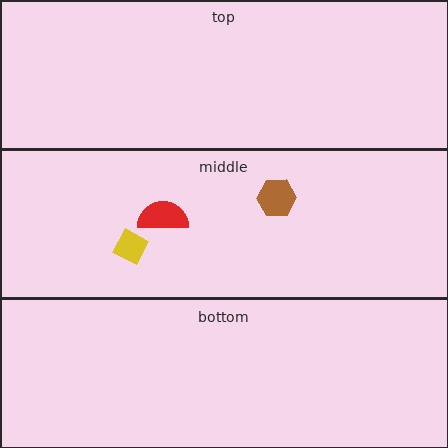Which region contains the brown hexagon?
The middle region.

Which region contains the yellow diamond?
The middle region.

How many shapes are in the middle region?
3.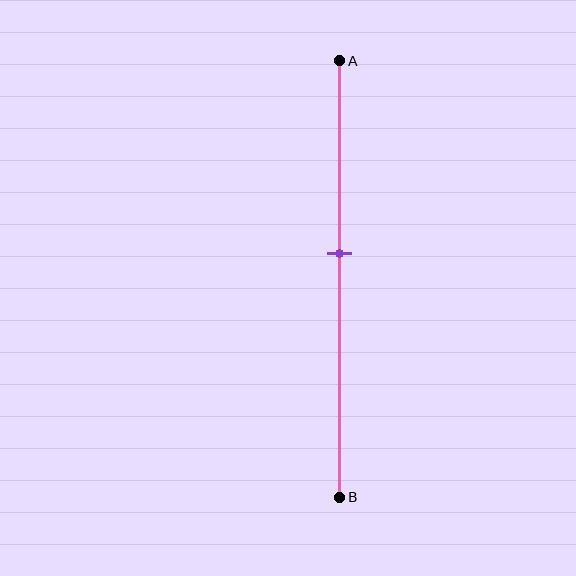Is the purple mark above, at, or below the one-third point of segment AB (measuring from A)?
The purple mark is below the one-third point of segment AB.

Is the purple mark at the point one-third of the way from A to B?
No, the mark is at about 45% from A, not at the 33% one-third point.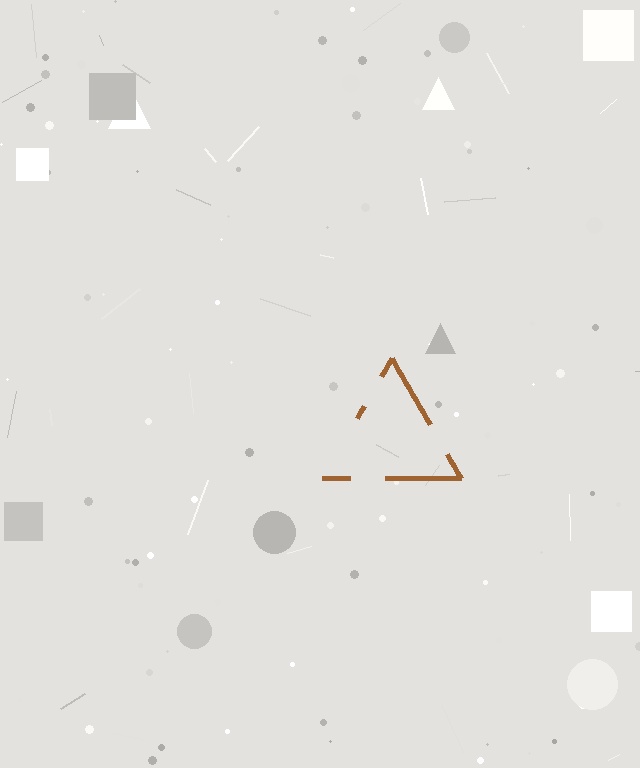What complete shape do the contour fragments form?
The contour fragments form a triangle.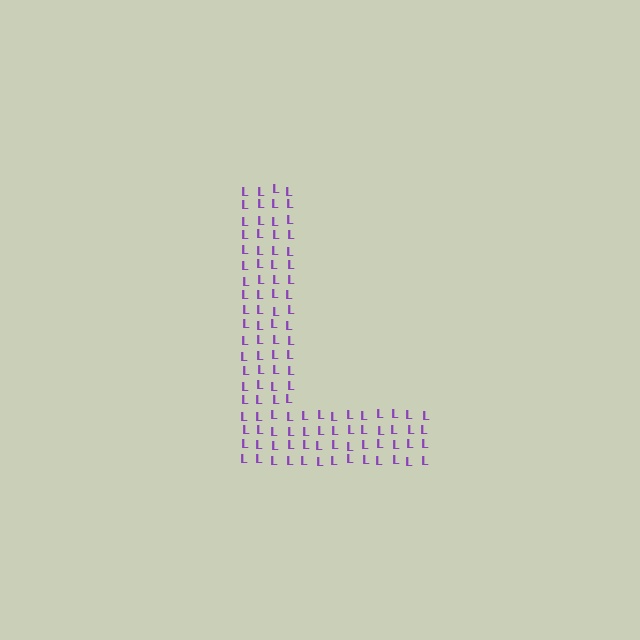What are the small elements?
The small elements are letter L's.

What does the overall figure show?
The overall figure shows the letter L.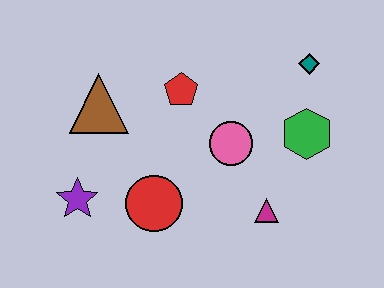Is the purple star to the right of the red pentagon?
No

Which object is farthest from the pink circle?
The purple star is farthest from the pink circle.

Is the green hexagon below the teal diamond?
Yes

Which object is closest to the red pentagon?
The pink circle is closest to the red pentagon.